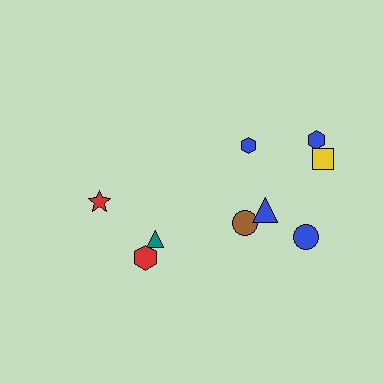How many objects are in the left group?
There are 3 objects.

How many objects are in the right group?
There are 6 objects.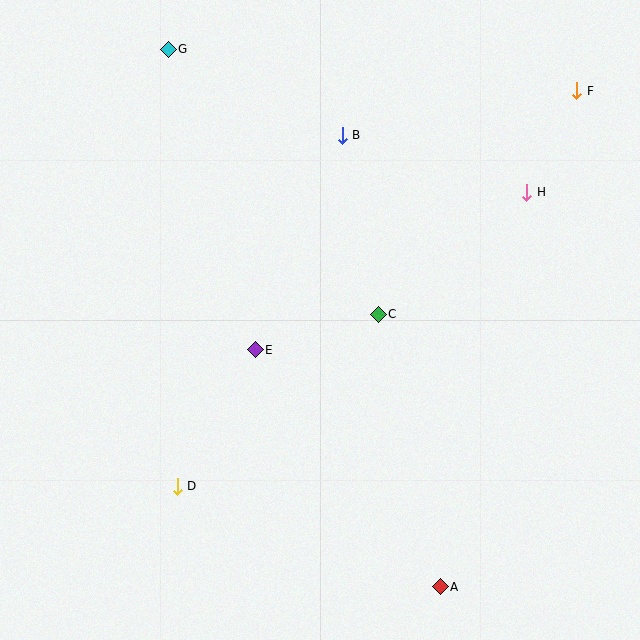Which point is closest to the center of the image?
Point C at (378, 314) is closest to the center.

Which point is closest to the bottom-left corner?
Point D is closest to the bottom-left corner.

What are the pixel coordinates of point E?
Point E is at (255, 350).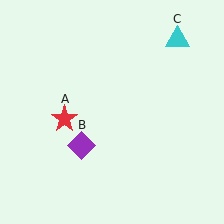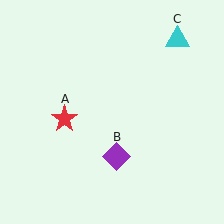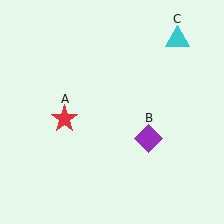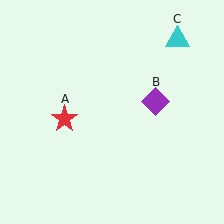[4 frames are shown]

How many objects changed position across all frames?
1 object changed position: purple diamond (object B).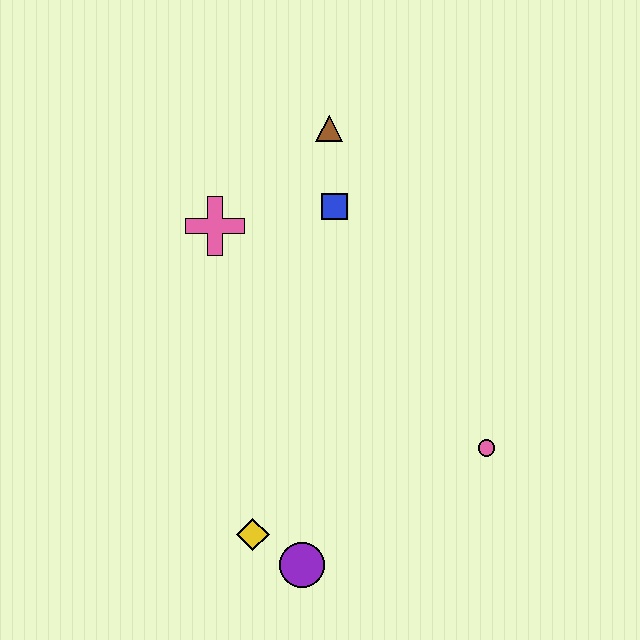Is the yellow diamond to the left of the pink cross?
No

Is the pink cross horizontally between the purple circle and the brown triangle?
No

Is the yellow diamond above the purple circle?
Yes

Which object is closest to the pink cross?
The blue square is closest to the pink cross.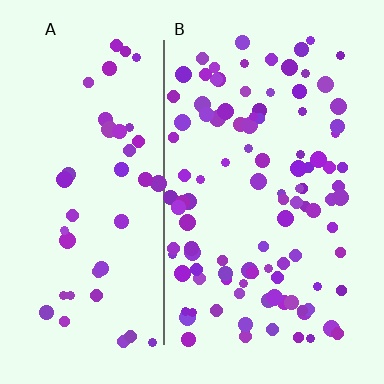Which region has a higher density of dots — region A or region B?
B (the right).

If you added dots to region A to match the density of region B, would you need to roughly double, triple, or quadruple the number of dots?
Approximately double.